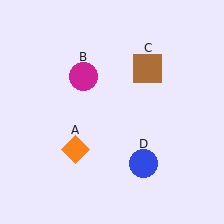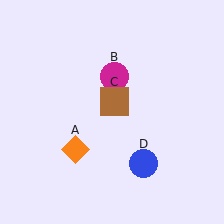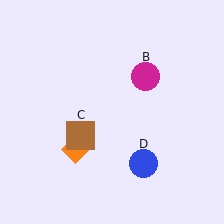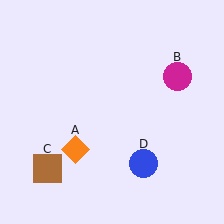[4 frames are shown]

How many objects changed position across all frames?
2 objects changed position: magenta circle (object B), brown square (object C).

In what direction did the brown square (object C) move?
The brown square (object C) moved down and to the left.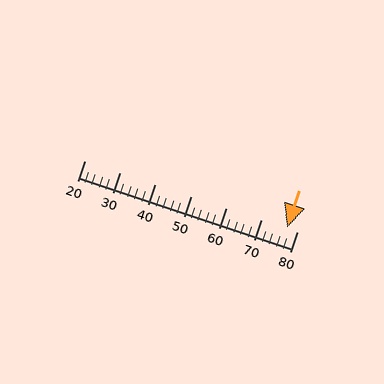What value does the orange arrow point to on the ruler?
The orange arrow points to approximately 77.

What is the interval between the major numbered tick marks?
The major tick marks are spaced 10 units apart.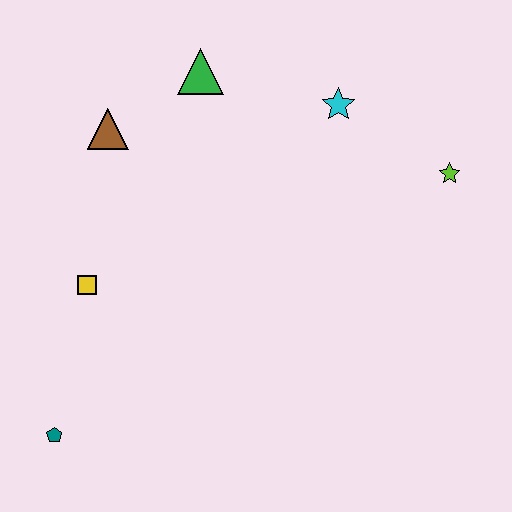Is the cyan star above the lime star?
Yes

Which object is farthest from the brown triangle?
The lime star is farthest from the brown triangle.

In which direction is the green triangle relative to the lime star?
The green triangle is to the left of the lime star.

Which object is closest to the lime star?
The cyan star is closest to the lime star.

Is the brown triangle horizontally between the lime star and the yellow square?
Yes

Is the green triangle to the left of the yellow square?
No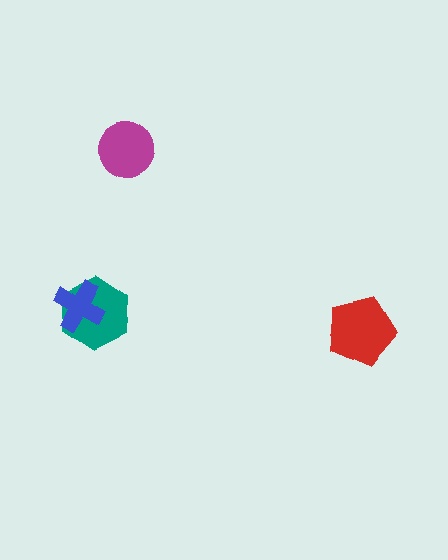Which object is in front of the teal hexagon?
The blue cross is in front of the teal hexagon.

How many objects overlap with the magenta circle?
0 objects overlap with the magenta circle.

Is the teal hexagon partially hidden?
Yes, it is partially covered by another shape.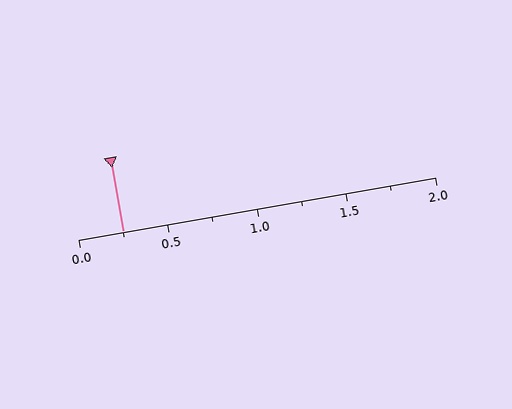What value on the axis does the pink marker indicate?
The marker indicates approximately 0.25.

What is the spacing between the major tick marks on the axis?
The major ticks are spaced 0.5 apart.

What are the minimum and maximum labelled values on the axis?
The axis runs from 0.0 to 2.0.